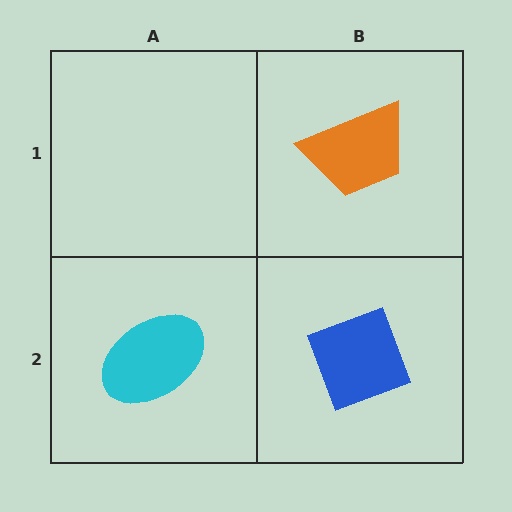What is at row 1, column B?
An orange trapezoid.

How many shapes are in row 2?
2 shapes.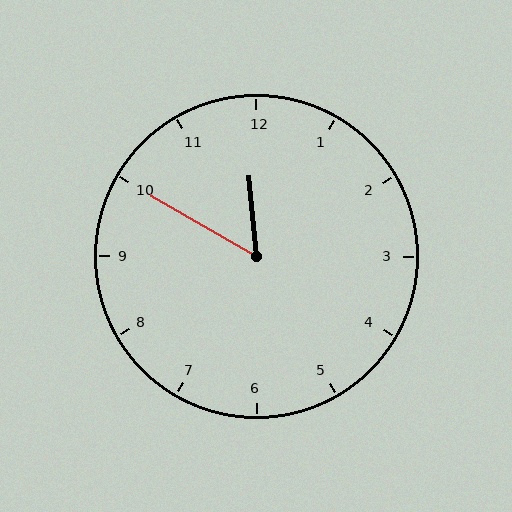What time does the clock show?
11:50.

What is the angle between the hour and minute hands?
Approximately 55 degrees.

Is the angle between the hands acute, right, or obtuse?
It is acute.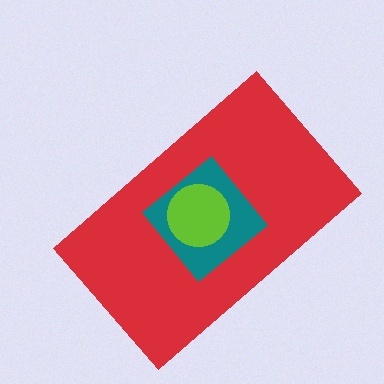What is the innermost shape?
The lime circle.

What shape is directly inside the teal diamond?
The lime circle.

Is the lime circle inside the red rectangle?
Yes.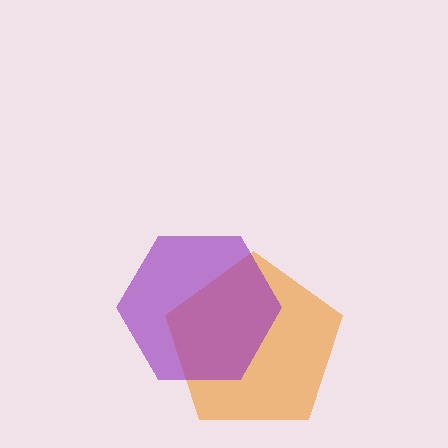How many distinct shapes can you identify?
There are 2 distinct shapes: an orange pentagon, a purple hexagon.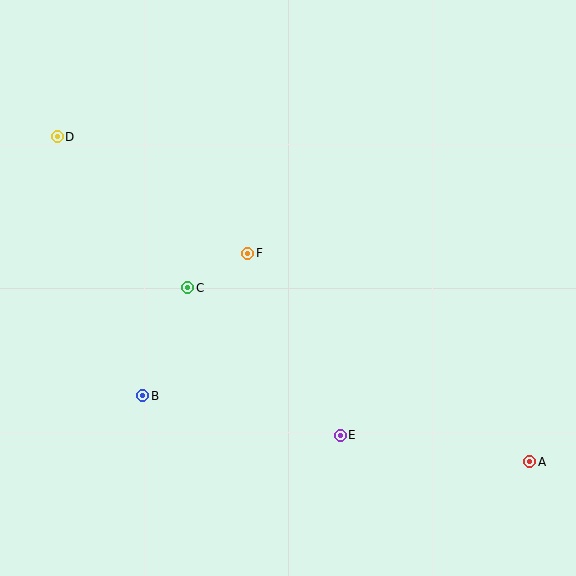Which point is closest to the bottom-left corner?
Point B is closest to the bottom-left corner.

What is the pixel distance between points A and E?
The distance between A and E is 191 pixels.